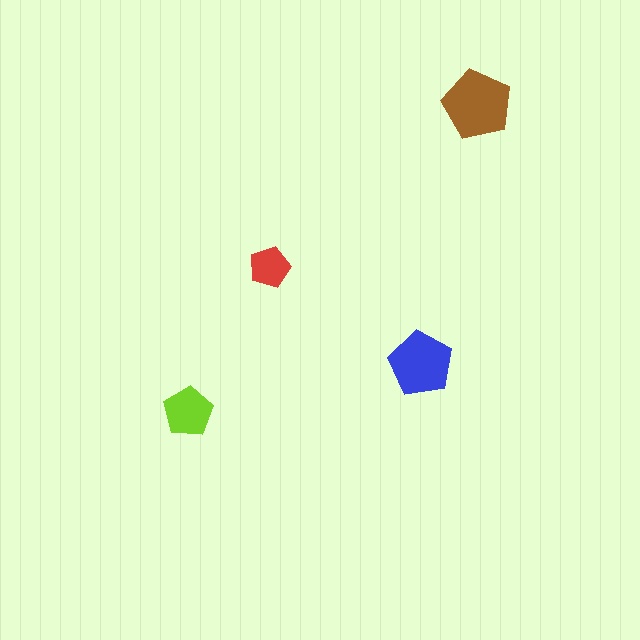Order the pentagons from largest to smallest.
the brown one, the blue one, the lime one, the red one.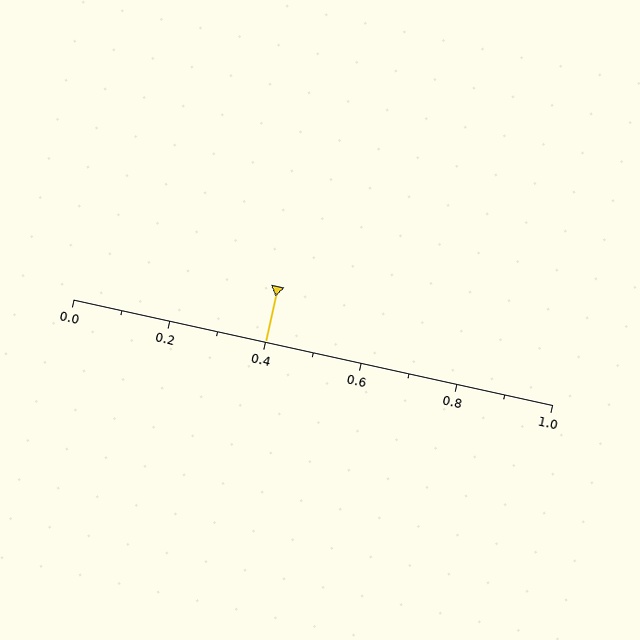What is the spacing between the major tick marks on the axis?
The major ticks are spaced 0.2 apart.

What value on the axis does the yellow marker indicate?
The marker indicates approximately 0.4.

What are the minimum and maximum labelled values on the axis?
The axis runs from 0.0 to 1.0.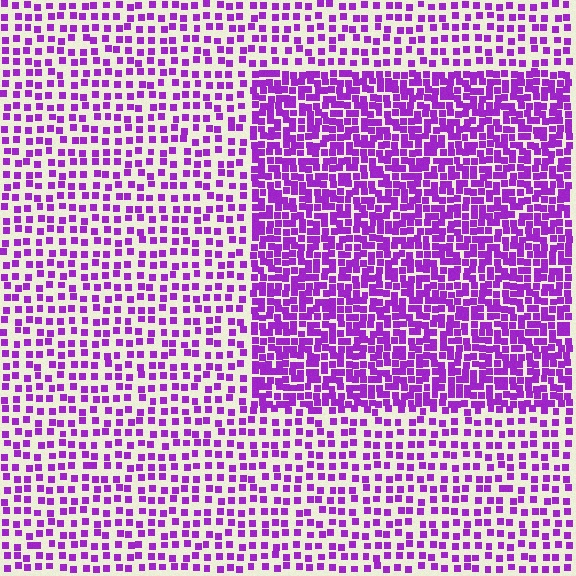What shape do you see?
I see a rectangle.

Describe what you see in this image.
The image contains small purple elements arranged at two different densities. A rectangle-shaped region is visible where the elements are more densely packed than the surrounding area.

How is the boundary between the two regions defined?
The boundary is defined by a change in element density (approximately 2.1x ratio). All elements are the same color, size, and shape.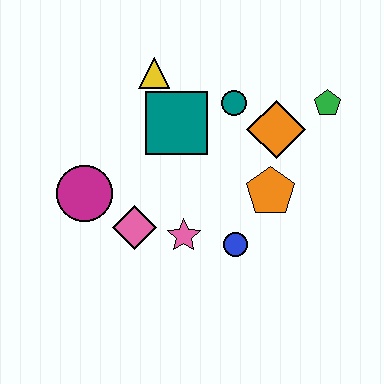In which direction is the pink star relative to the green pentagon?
The pink star is to the left of the green pentagon.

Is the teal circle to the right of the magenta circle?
Yes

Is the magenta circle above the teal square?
No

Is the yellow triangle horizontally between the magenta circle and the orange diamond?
Yes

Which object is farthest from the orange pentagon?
The magenta circle is farthest from the orange pentagon.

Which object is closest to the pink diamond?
The pink star is closest to the pink diamond.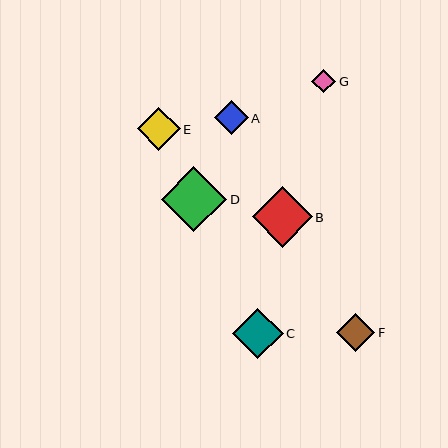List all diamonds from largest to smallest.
From largest to smallest: D, B, C, E, F, A, G.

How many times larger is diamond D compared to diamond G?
Diamond D is approximately 2.7 times the size of diamond G.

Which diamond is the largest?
Diamond D is the largest with a size of approximately 65 pixels.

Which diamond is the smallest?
Diamond G is the smallest with a size of approximately 24 pixels.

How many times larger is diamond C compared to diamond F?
Diamond C is approximately 1.3 times the size of diamond F.